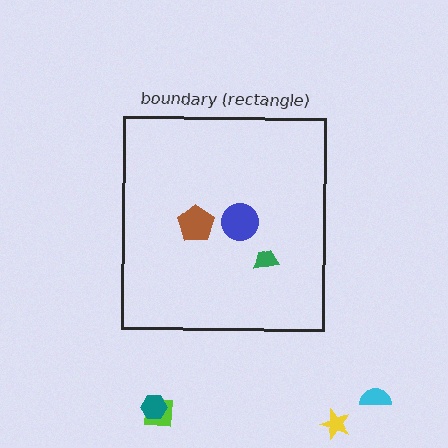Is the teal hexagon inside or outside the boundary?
Outside.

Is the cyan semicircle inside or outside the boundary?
Outside.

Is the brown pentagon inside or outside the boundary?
Inside.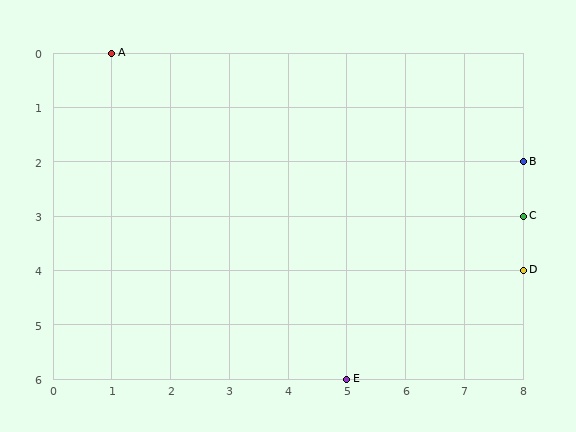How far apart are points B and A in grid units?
Points B and A are 7 columns and 2 rows apart (about 7.3 grid units diagonally).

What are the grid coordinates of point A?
Point A is at grid coordinates (1, 0).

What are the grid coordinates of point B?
Point B is at grid coordinates (8, 2).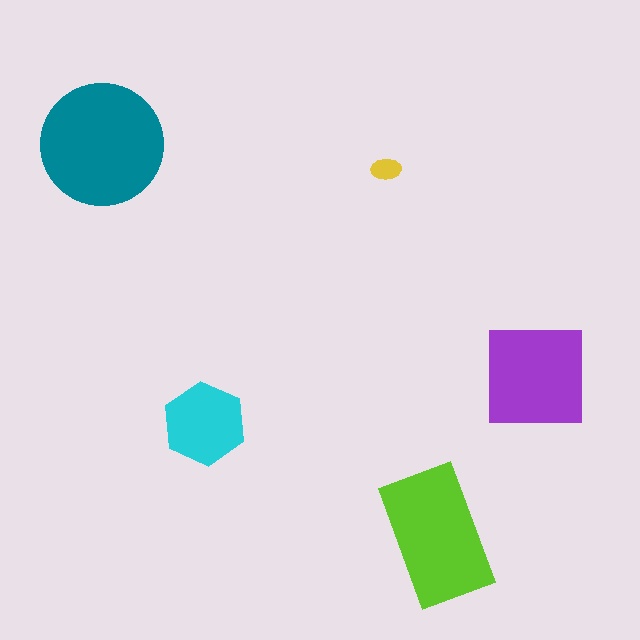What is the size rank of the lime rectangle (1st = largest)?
2nd.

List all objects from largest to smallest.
The teal circle, the lime rectangle, the purple square, the cyan hexagon, the yellow ellipse.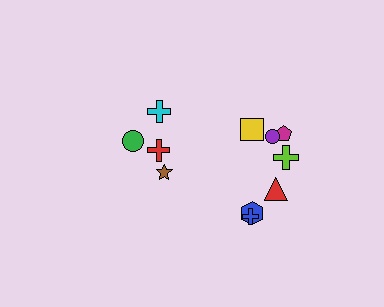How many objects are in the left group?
There are 4 objects.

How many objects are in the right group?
There are 7 objects.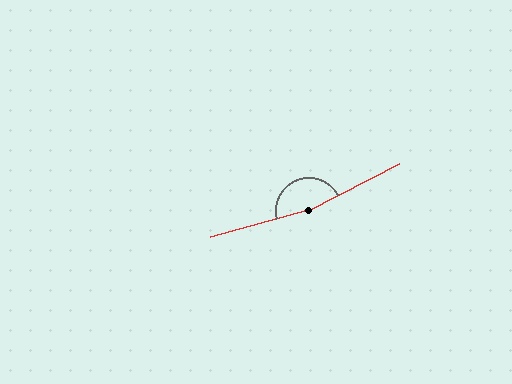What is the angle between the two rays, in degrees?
Approximately 168 degrees.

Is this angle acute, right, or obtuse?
It is obtuse.